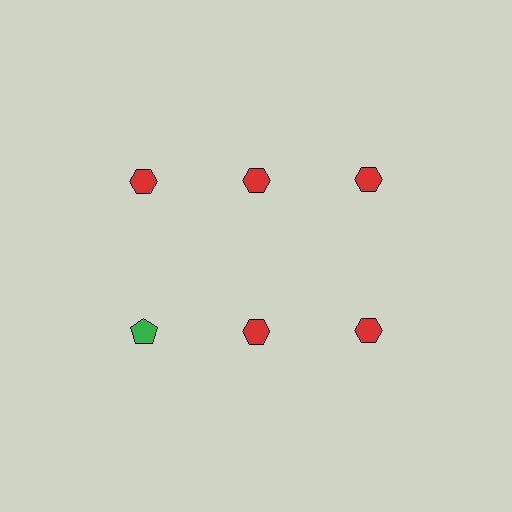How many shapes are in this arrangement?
There are 6 shapes arranged in a grid pattern.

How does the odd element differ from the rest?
It differs in both color (green instead of red) and shape (pentagon instead of hexagon).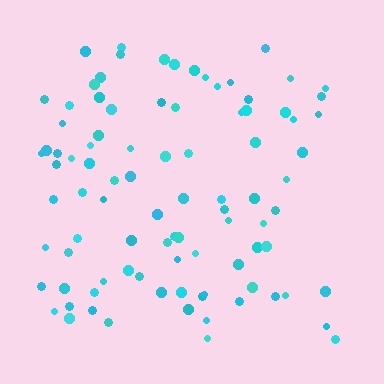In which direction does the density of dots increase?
From right to left, with the left side densest.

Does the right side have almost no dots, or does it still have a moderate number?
Still a moderate number, just noticeably fewer than the left.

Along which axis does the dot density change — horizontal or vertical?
Horizontal.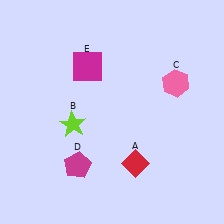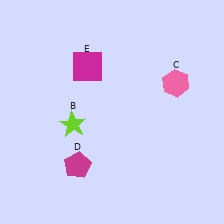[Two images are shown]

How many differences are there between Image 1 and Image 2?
There is 1 difference between the two images.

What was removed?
The red diamond (A) was removed in Image 2.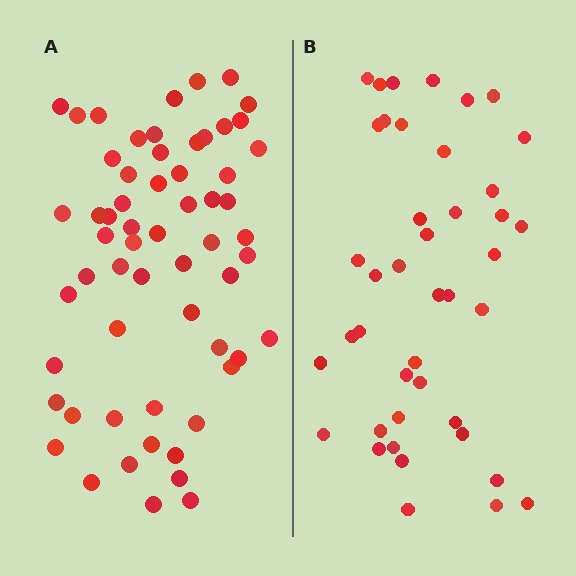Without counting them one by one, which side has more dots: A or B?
Region A (the left region) has more dots.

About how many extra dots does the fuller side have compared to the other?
Region A has approximately 20 more dots than region B.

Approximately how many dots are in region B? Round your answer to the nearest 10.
About 40 dots. (The exact count is 42, which rounds to 40.)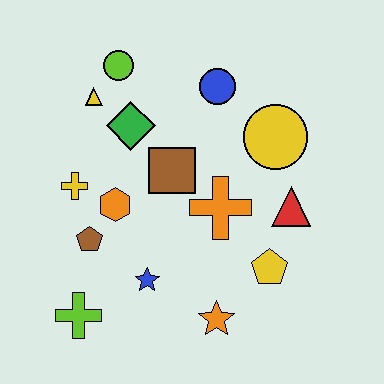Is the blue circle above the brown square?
Yes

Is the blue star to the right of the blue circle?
No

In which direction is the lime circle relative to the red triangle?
The lime circle is to the left of the red triangle.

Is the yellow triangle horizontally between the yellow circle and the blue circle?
No